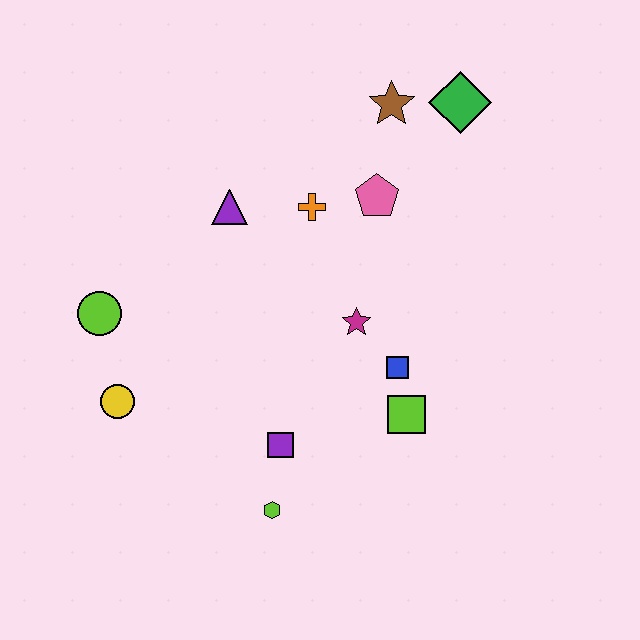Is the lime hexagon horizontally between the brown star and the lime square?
No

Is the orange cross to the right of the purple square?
Yes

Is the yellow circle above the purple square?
Yes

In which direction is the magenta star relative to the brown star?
The magenta star is below the brown star.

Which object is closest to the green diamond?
The brown star is closest to the green diamond.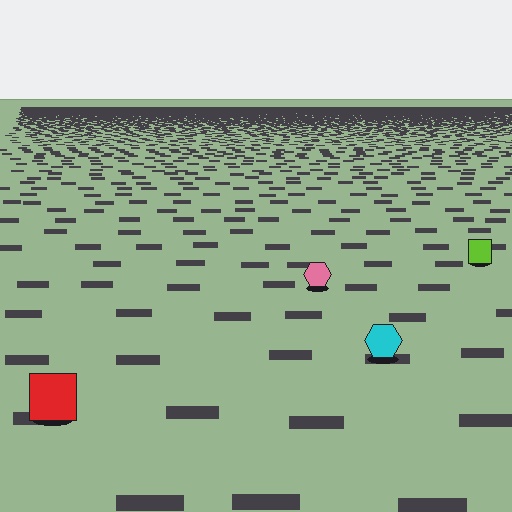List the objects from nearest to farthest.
From nearest to farthest: the red square, the cyan hexagon, the pink hexagon, the lime square.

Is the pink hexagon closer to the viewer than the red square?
No. The red square is closer — you can tell from the texture gradient: the ground texture is coarser near it.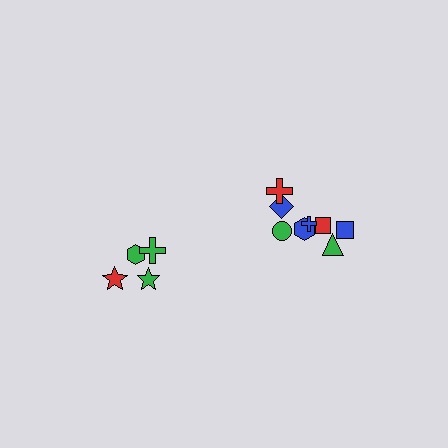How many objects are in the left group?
There are 4 objects.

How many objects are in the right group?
There are 8 objects.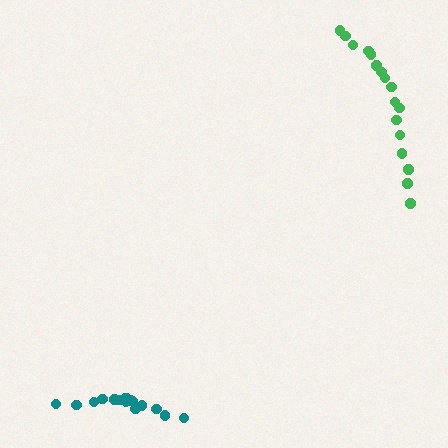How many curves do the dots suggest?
There are 2 distinct paths.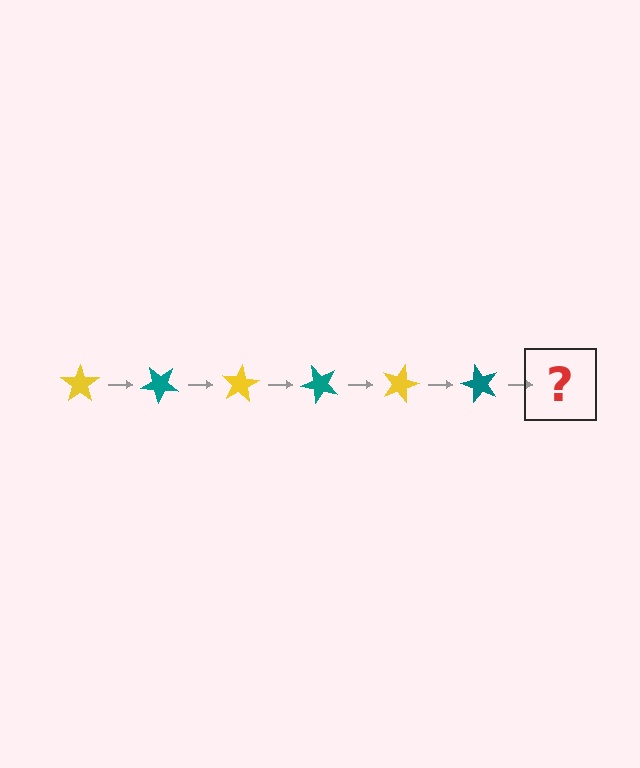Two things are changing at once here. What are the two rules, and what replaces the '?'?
The two rules are that it rotates 40 degrees each step and the color cycles through yellow and teal. The '?' should be a yellow star, rotated 240 degrees from the start.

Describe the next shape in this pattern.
It should be a yellow star, rotated 240 degrees from the start.